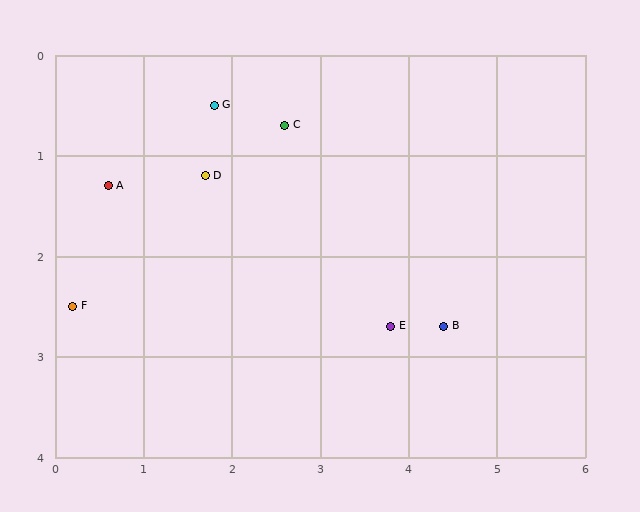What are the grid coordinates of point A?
Point A is at approximately (0.6, 1.3).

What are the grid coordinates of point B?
Point B is at approximately (4.4, 2.7).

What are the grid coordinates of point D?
Point D is at approximately (1.7, 1.2).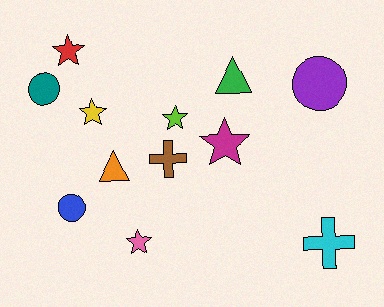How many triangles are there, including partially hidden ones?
There are 2 triangles.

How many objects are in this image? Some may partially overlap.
There are 12 objects.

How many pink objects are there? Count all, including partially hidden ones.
There is 1 pink object.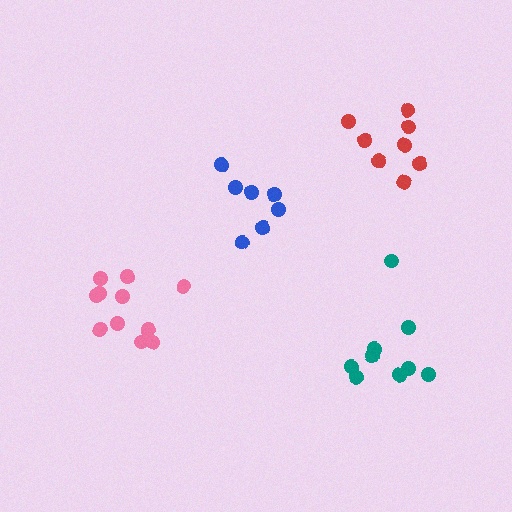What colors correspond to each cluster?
The clusters are colored: pink, teal, blue, red.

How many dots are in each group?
Group 1: 11 dots, Group 2: 9 dots, Group 3: 7 dots, Group 4: 8 dots (35 total).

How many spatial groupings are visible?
There are 4 spatial groupings.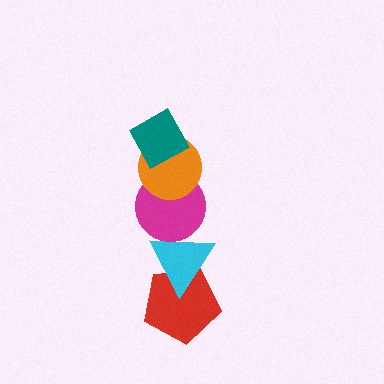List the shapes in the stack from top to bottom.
From top to bottom: the teal diamond, the orange circle, the magenta circle, the cyan triangle, the red pentagon.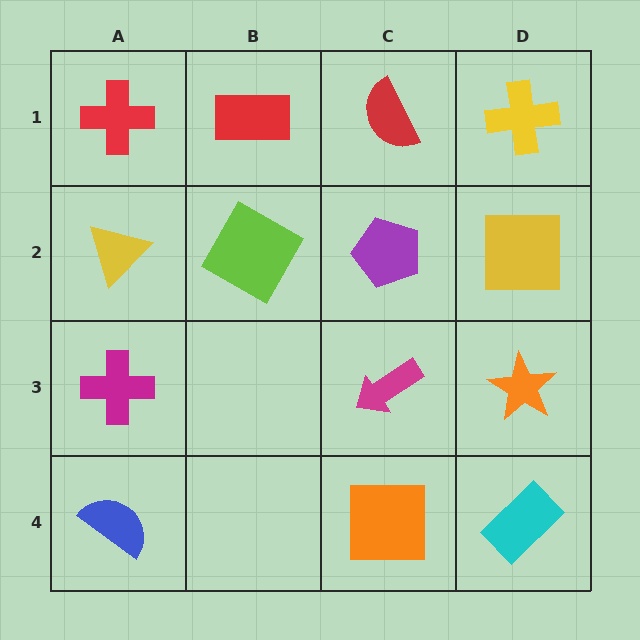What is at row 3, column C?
A magenta arrow.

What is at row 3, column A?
A magenta cross.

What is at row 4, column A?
A blue semicircle.